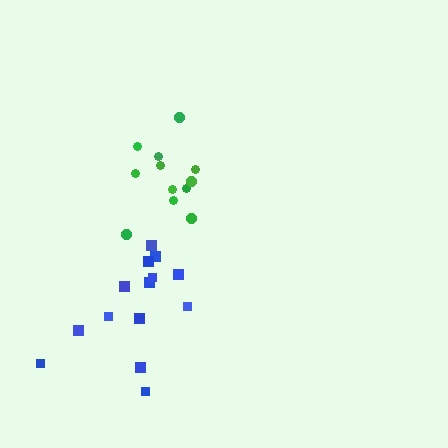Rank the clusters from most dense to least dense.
green, blue.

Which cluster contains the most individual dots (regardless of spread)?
Blue (14).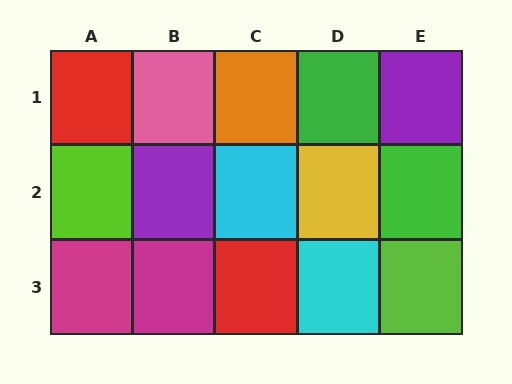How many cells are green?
2 cells are green.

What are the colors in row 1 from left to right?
Red, pink, orange, green, purple.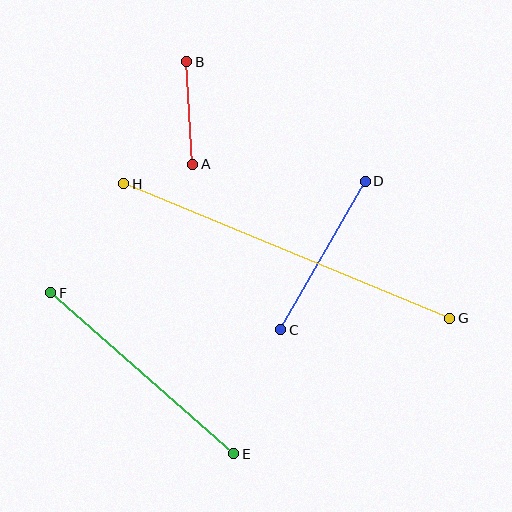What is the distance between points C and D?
The distance is approximately 171 pixels.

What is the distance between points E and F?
The distance is approximately 244 pixels.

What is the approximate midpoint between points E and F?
The midpoint is at approximately (142, 373) pixels.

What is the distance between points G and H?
The distance is approximately 352 pixels.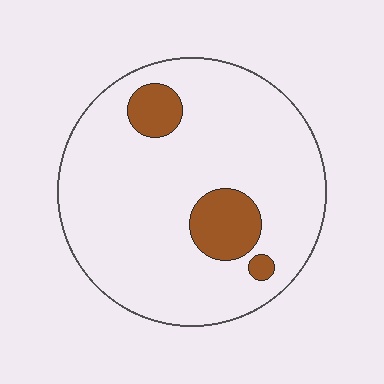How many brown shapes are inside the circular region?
3.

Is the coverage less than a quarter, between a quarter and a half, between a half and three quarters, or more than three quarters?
Less than a quarter.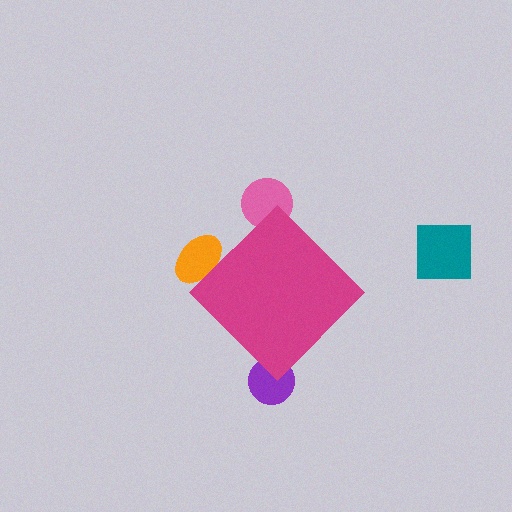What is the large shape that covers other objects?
A magenta diamond.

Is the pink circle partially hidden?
Yes, the pink circle is partially hidden behind the magenta diamond.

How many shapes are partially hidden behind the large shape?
3 shapes are partially hidden.